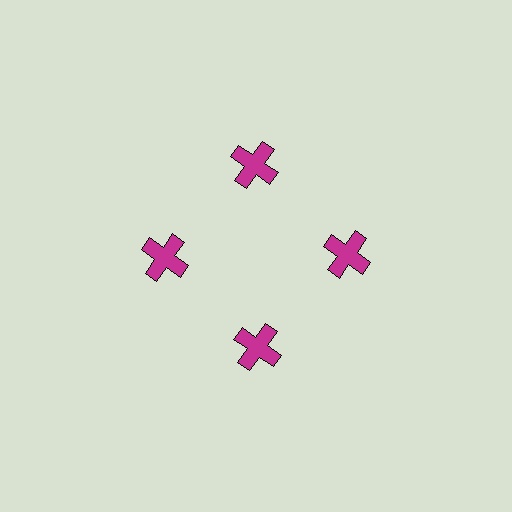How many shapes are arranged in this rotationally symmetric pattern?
There are 4 shapes, arranged in 4 groups of 1.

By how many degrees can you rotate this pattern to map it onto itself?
The pattern maps onto itself every 90 degrees of rotation.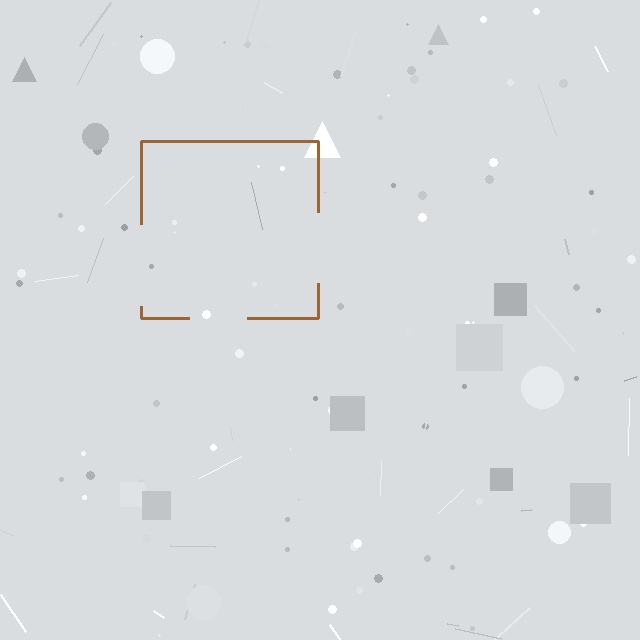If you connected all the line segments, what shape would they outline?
They would outline a square.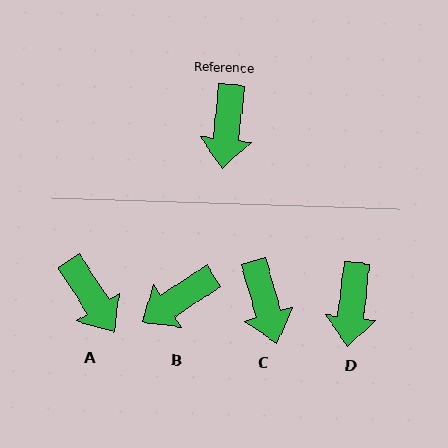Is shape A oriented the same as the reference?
No, it is off by about 39 degrees.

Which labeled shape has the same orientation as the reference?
D.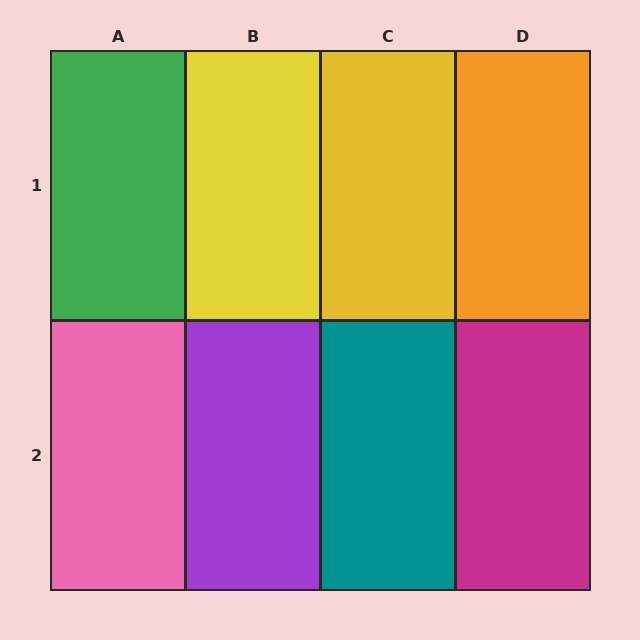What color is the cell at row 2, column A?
Pink.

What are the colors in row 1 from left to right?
Green, yellow, yellow, orange.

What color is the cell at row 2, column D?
Magenta.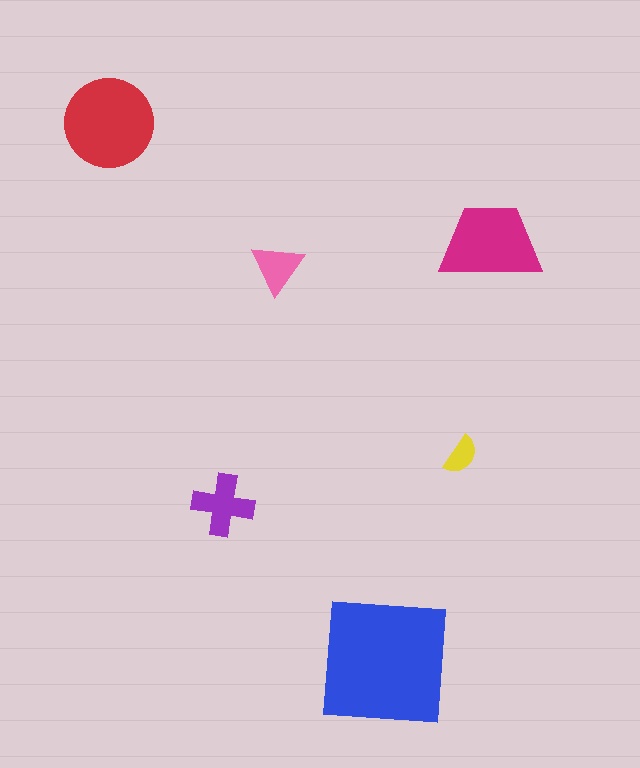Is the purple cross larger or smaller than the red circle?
Smaller.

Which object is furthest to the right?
The magenta trapezoid is rightmost.